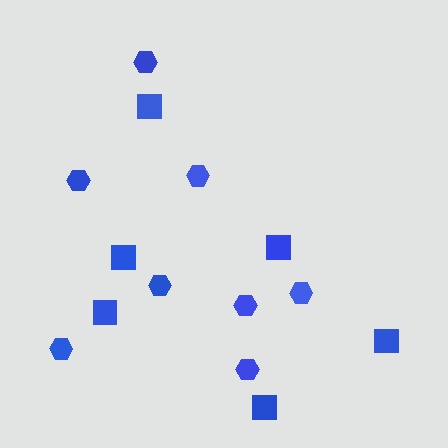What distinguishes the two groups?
There are 2 groups: one group of squares (6) and one group of hexagons (8).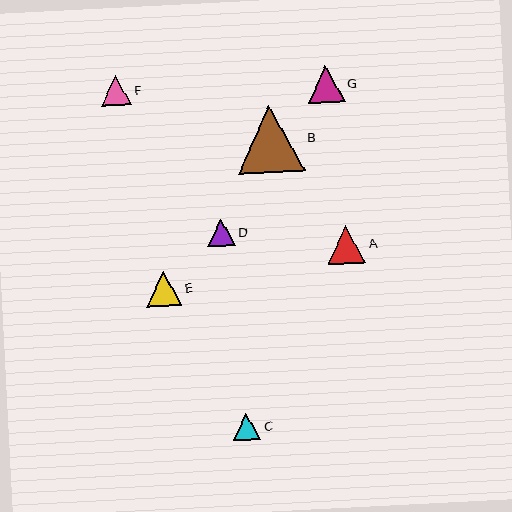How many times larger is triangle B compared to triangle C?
Triangle B is approximately 2.5 times the size of triangle C.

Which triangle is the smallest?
Triangle C is the smallest with a size of approximately 27 pixels.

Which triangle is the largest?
Triangle B is the largest with a size of approximately 67 pixels.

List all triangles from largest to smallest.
From largest to smallest: B, A, G, E, F, D, C.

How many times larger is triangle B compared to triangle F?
Triangle B is approximately 2.2 times the size of triangle F.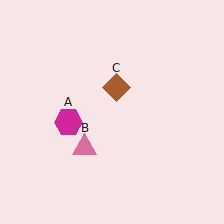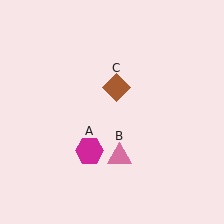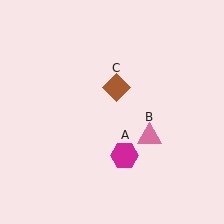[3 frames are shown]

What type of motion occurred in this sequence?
The magenta hexagon (object A), pink triangle (object B) rotated counterclockwise around the center of the scene.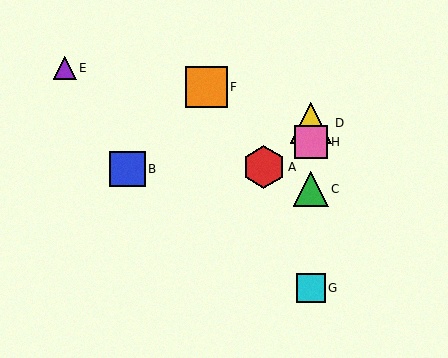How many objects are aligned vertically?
4 objects (C, D, G, H) are aligned vertically.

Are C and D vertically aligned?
Yes, both are at x≈311.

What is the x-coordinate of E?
Object E is at x≈65.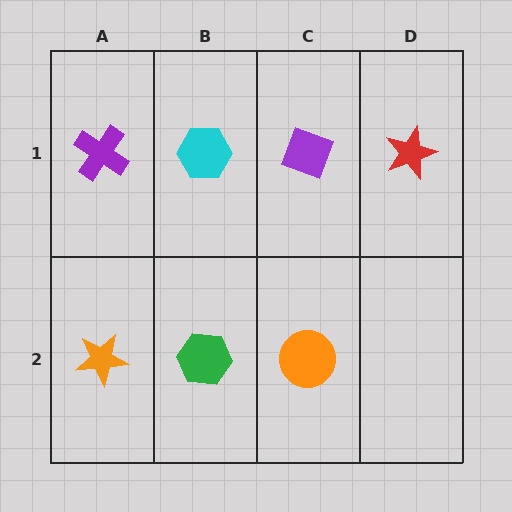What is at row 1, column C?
A purple diamond.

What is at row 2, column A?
An orange star.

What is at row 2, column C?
An orange circle.